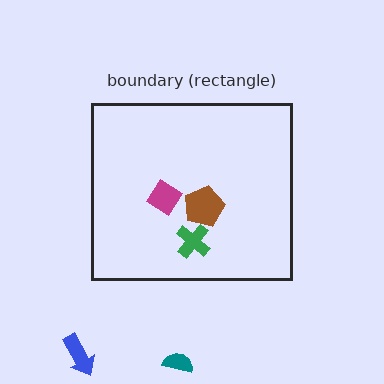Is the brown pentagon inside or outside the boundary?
Inside.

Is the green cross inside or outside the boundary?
Inside.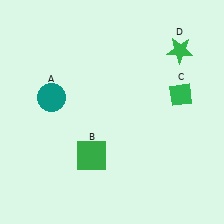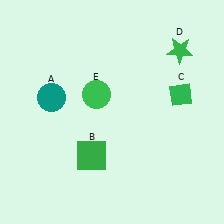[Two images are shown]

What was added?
A green circle (E) was added in Image 2.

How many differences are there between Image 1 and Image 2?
There is 1 difference between the two images.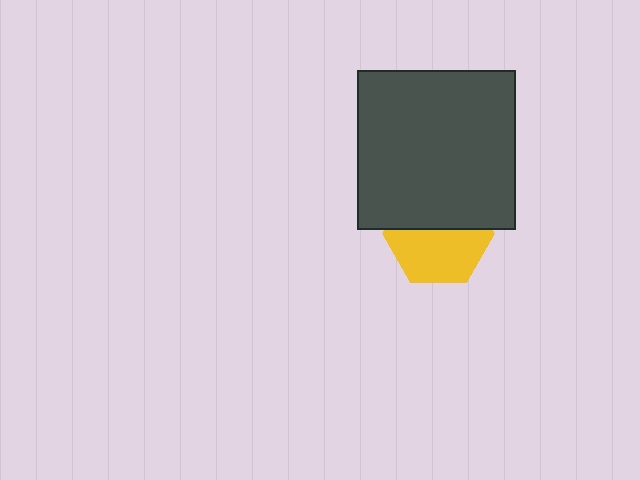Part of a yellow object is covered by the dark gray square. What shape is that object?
It is a hexagon.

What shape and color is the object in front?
The object in front is a dark gray square.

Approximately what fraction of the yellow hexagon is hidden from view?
Roughly 45% of the yellow hexagon is hidden behind the dark gray square.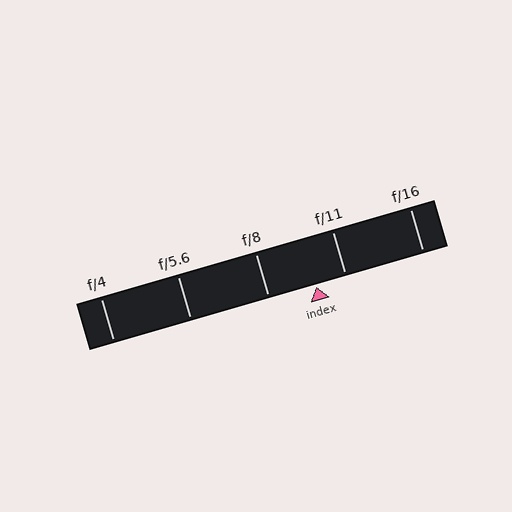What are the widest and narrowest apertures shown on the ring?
The widest aperture shown is f/4 and the narrowest is f/16.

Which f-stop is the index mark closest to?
The index mark is closest to f/11.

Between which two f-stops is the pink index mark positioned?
The index mark is between f/8 and f/11.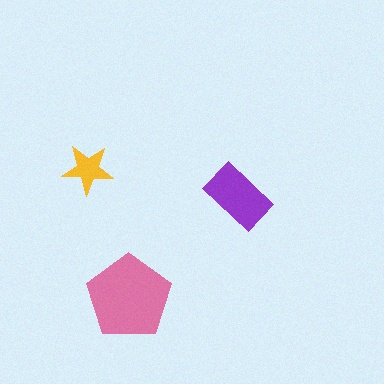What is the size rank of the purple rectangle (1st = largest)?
2nd.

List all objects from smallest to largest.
The yellow star, the purple rectangle, the pink pentagon.